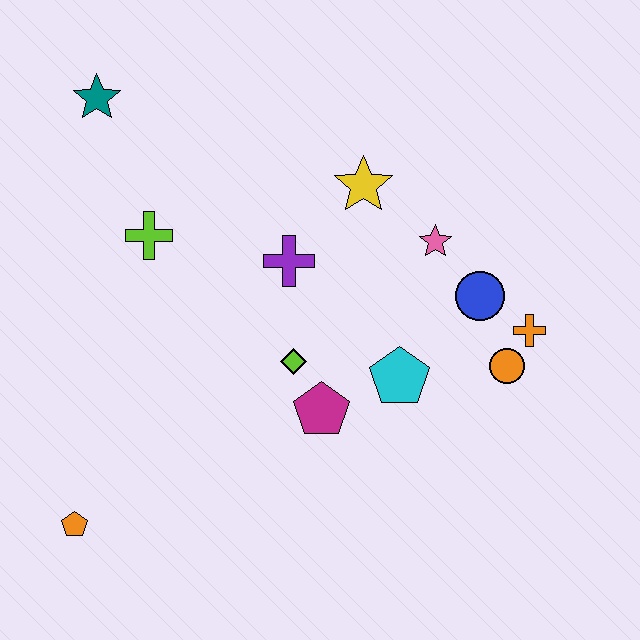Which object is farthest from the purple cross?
The orange pentagon is farthest from the purple cross.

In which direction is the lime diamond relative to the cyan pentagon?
The lime diamond is to the left of the cyan pentagon.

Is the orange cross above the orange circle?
Yes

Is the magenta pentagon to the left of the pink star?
Yes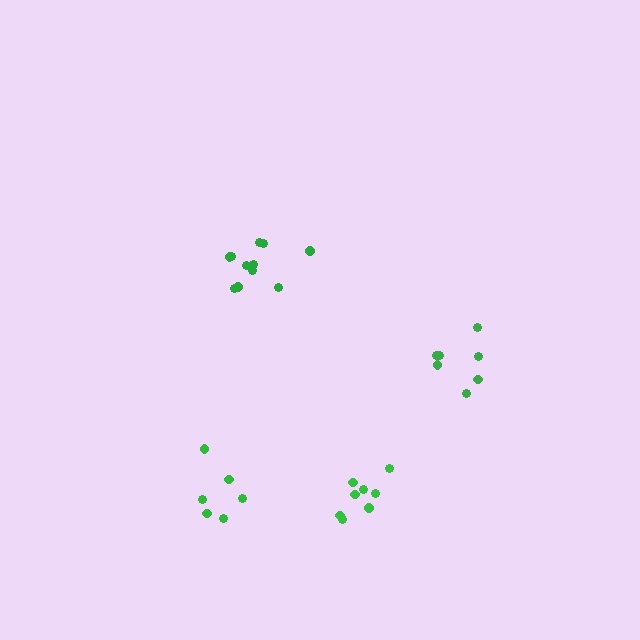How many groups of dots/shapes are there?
There are 4 groups.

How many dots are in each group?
Group 1: 8 dots, Group 2: 11 dots, Group 3: 6 dots, Group 4: 7 dots (32 total).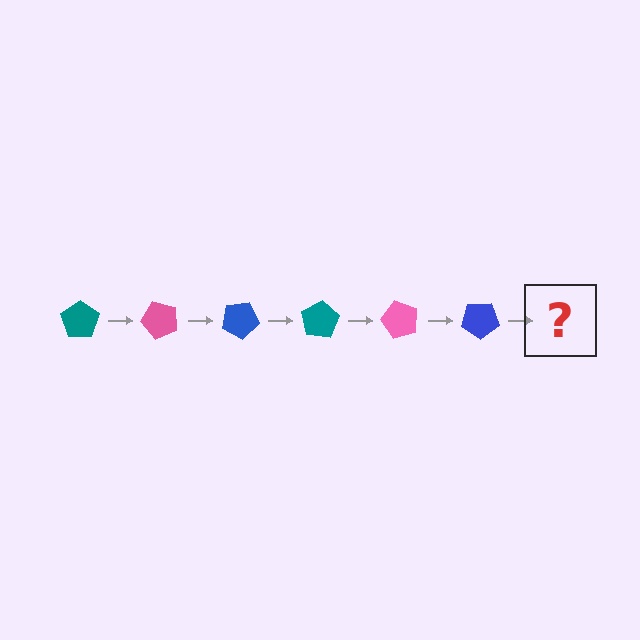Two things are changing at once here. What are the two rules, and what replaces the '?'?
The two rules are that it rotates 50 degrees each step and the color cycles through teal, pink, and blue. The '?' should be a teal pentagon, rotated 300 degrees from the start.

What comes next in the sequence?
The next element should be a teal pentagon, rotated 300 degrees from the start.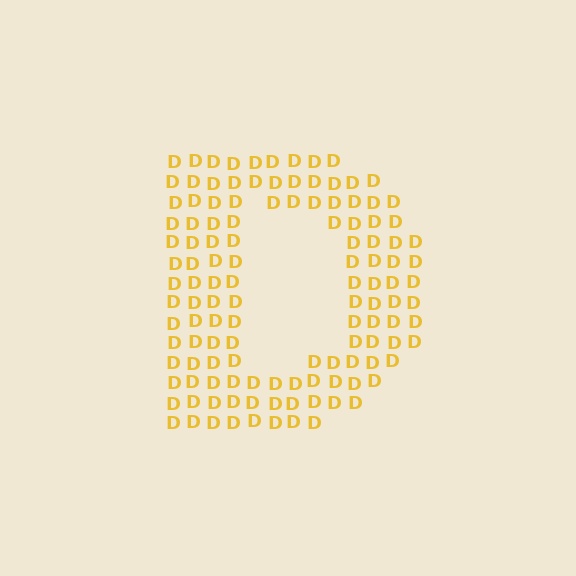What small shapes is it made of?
It is made of small letter D's.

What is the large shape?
The large shape is the letter D.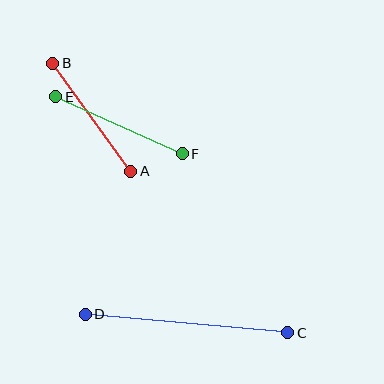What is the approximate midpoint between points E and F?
The midpoint is at approximately (119, 125) pixels.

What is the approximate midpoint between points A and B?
The midpoint is at approximately (92, 117) pixels.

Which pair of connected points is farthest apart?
Points C and D are farthest apart.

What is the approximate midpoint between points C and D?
The midpoint is at approximately (186, 323) pixels.